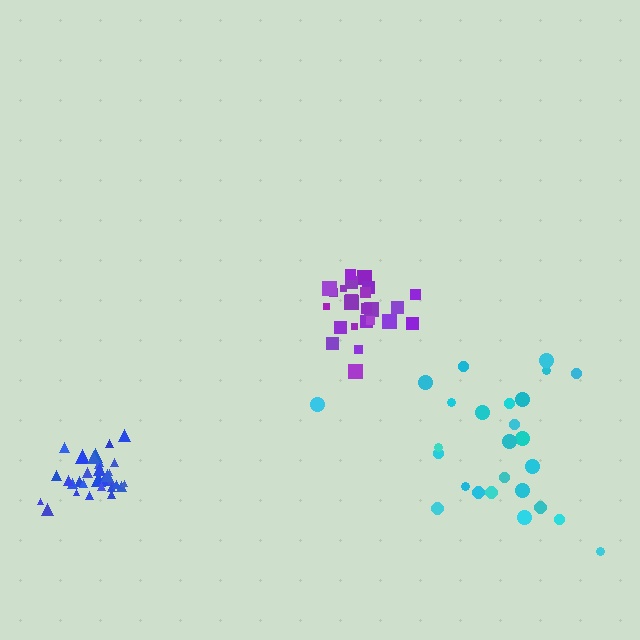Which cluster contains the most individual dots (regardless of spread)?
Blue (31).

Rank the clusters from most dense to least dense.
blue, purple, cyan.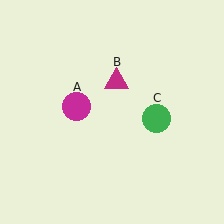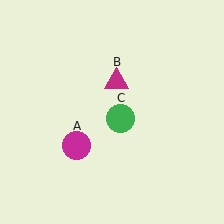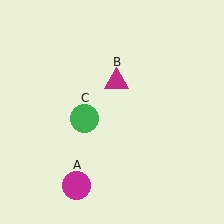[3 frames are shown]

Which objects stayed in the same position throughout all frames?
Magenta triangle (object B) remained stationary.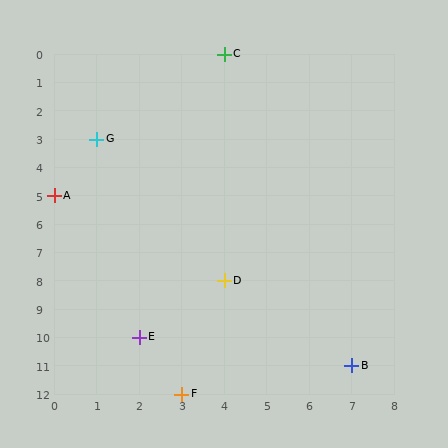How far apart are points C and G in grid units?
Points C and G are 3 columns and 3 rows apart (about 4.2 grid units diagonally).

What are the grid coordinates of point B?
Point B is at grid coordinates (7, 11).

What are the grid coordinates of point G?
Point G is at grid coordinates (1, 3).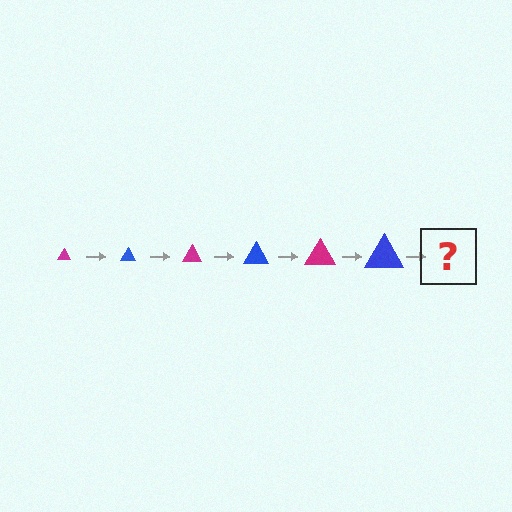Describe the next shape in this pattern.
It should be a magenta triangle, larger than the previous one.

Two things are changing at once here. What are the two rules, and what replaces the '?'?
The two rules are that the triangle grows larger each step and the color cycles through magenta and blue. The '?' should be a magenta triangle, larger than the previous one.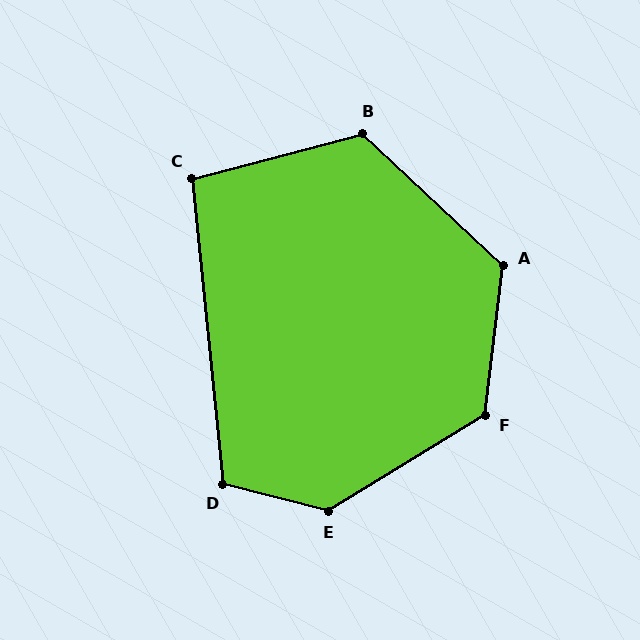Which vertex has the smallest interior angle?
C, at approximately 99 degrees.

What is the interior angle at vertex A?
Approximately 127 degrees (obtuse).